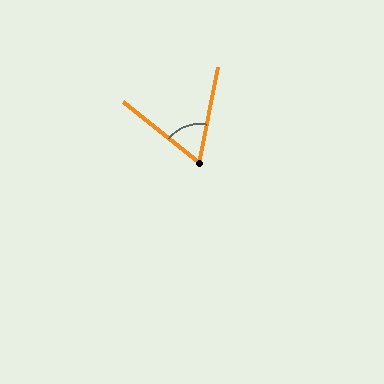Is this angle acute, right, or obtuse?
It is acute.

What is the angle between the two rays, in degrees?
Approximately 63 degrees.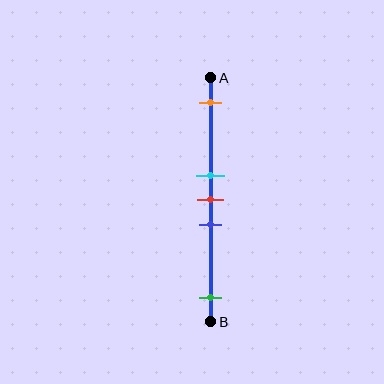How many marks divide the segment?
There are 5 marks dividing the segment.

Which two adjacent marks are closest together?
The cyan and red marks are the closest adjacent pair.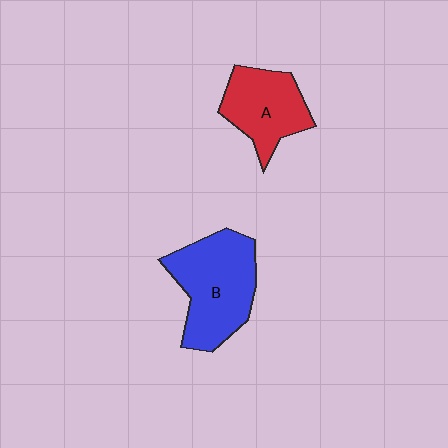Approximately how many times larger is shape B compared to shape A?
Approximately 1.4 times.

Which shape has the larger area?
Shape B (blue).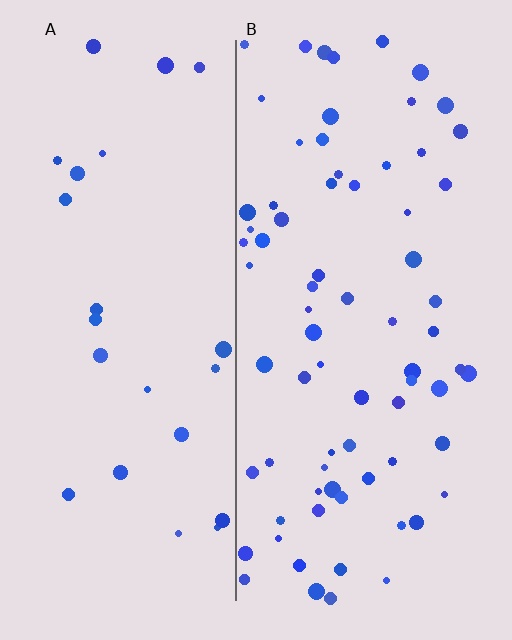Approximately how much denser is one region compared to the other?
Approximately 3.1× — region B over region A.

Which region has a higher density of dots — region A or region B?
B (the right).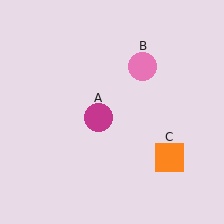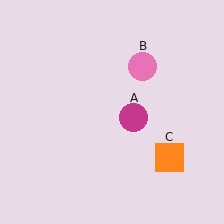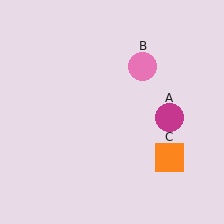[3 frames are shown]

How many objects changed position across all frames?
1 object changed position: magenta circle (object A).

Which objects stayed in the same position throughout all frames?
Pink circle (object B) and orange square (object C) remained stationary.